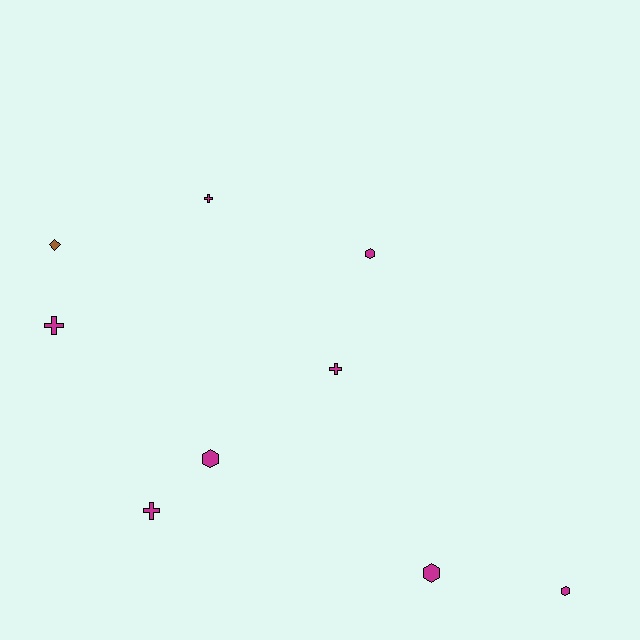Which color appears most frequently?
Magenta, with 8 objects.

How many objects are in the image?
There are 9 objects.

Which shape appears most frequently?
Cross, with 4 objects.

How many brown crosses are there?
There are no brown crosses.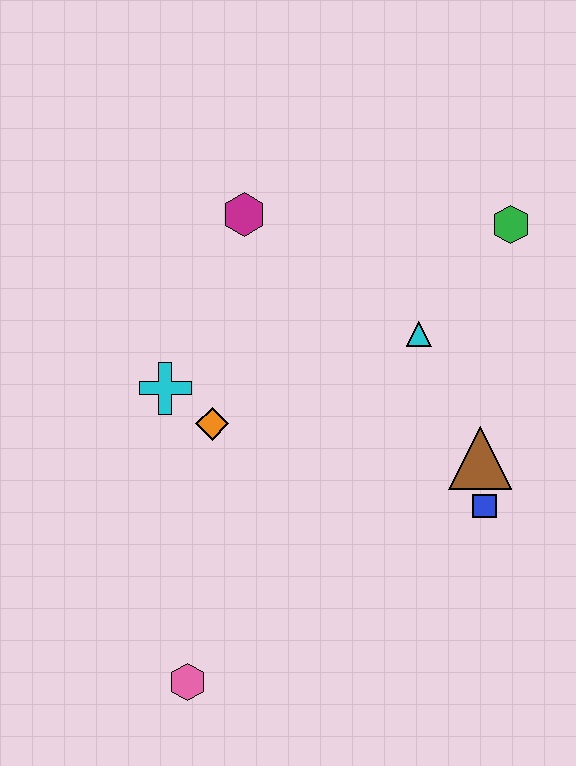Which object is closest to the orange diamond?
The cyan cross is closest to the orange diamond.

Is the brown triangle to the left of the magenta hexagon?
No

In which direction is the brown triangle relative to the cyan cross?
The brown triangle is to the right of the cyan cross.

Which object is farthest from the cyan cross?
The green hexagon is farthest from the cyan cross.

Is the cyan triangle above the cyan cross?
Yes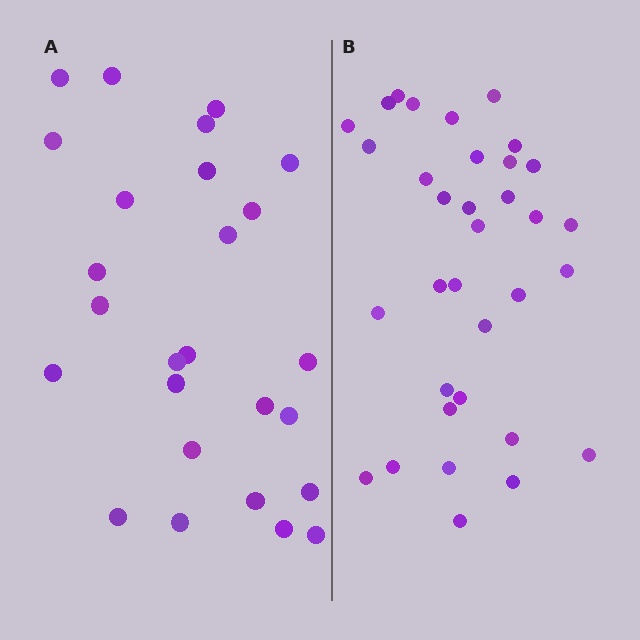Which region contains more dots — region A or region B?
Region B (the right region) has more dots.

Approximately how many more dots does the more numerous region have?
Region B has roughly 8 or so more dots than region A.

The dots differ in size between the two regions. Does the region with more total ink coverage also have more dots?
No. Region A has more total ink coverage because its dots are larger, but region B actually contains more individual dots. Total area can be misleading — the number of items is what matters here.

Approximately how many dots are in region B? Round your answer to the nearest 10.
About 30 dots. (The exact count is 34, which rounds to 30.)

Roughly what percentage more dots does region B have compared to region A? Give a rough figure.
About 30% more.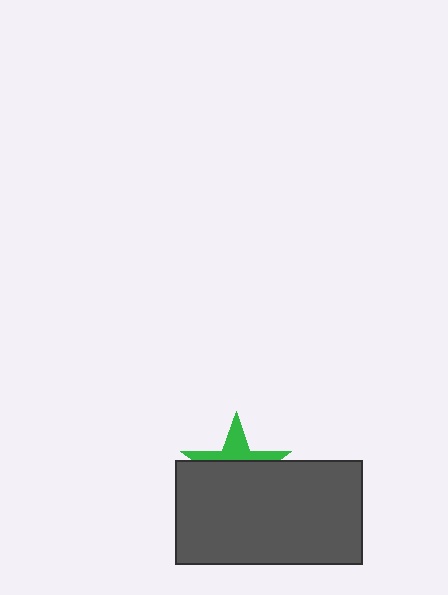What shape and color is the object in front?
The object in front is a dark gray rectangle.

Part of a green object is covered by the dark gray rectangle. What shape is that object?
It is a star.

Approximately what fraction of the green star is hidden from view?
Roughly 65% of the green star is hidden behind the dark gray rectangle.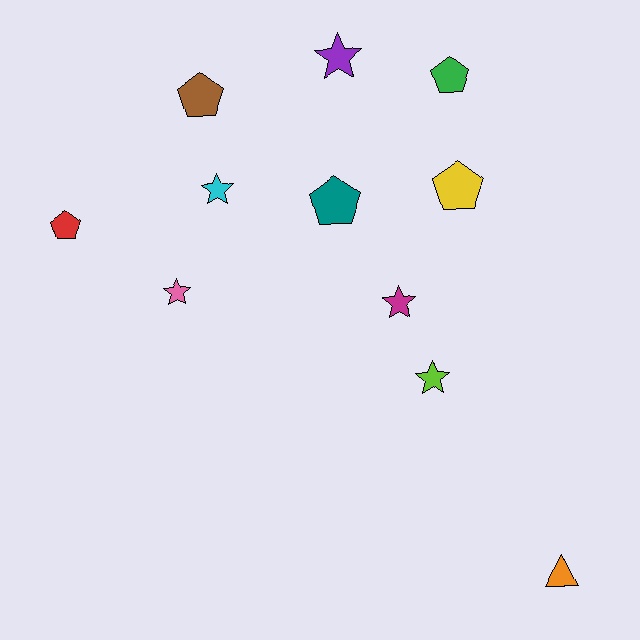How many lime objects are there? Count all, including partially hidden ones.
There is 1 lime object.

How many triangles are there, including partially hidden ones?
There is 1 triangle.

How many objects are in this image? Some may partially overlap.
There are 11 objects.